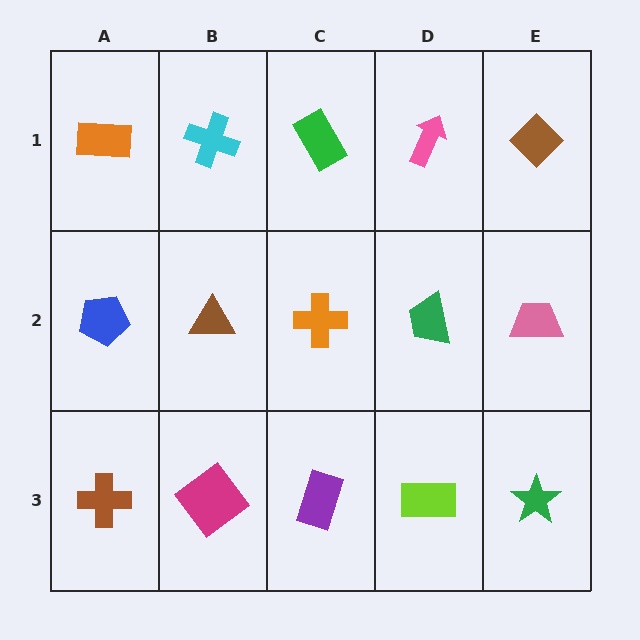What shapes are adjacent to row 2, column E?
A brown diamond (row 1, column E), a green star (row 3, column E), a green trapezoid (row 2, column D).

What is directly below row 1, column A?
A blue pentagon.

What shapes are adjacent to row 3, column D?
A green trapezoid (row 2, column D), a purple rectangle (row 3, column C), a green star (row 3, column E).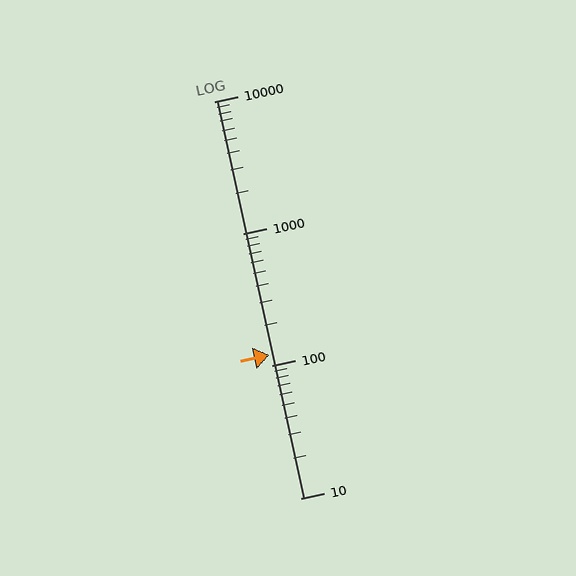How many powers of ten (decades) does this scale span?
The scale spans 3 decades, from 10 to 10000.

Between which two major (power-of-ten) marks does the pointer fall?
The pointer is between 100 and 1000.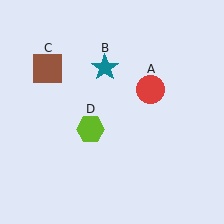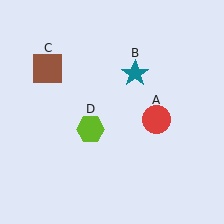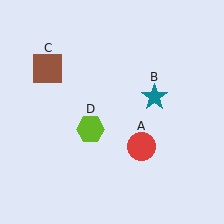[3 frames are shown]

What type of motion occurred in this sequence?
The red circle (object A), teal star (object B) rotated clockwise around the center of the scene.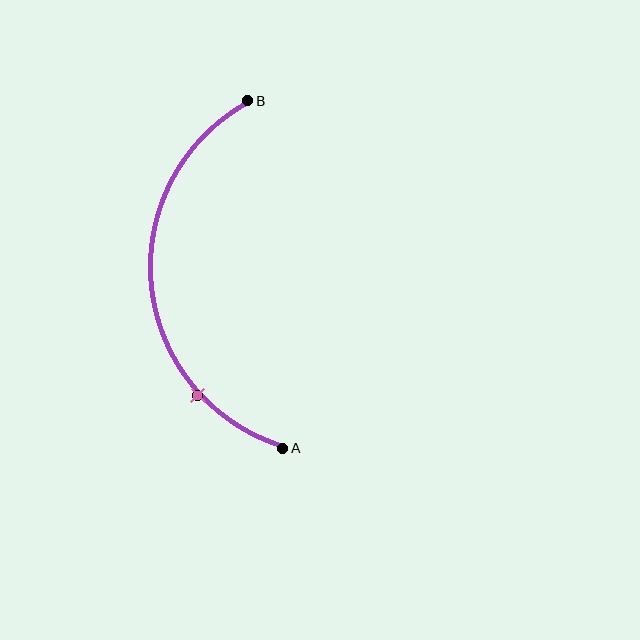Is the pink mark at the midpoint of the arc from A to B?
No. The pink mark lies on the arc but is closer to endpoint A. The arc midpoint would be at the point on the curve equidistant along the arc from both A and B.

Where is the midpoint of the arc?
The arc midpoint is the point on the curve farthest from the straight line joining A and B. It sits to the left of that line.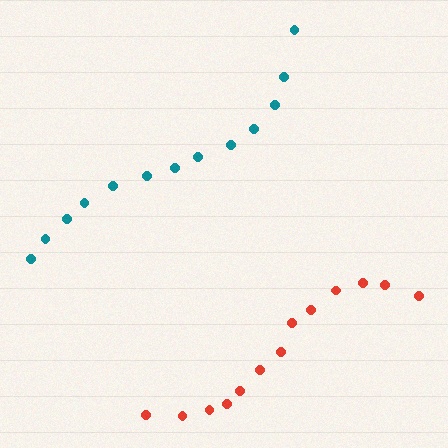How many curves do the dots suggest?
There are 2 distinct paths.